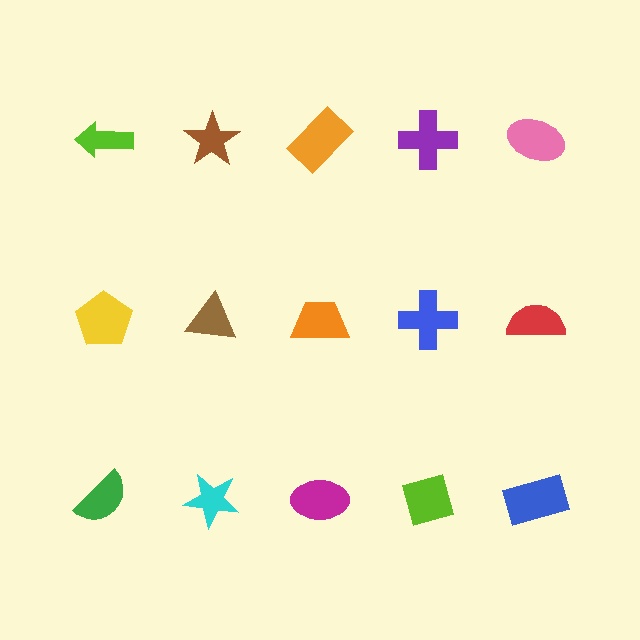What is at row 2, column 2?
A brown triangle.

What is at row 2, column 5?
A red semicircle.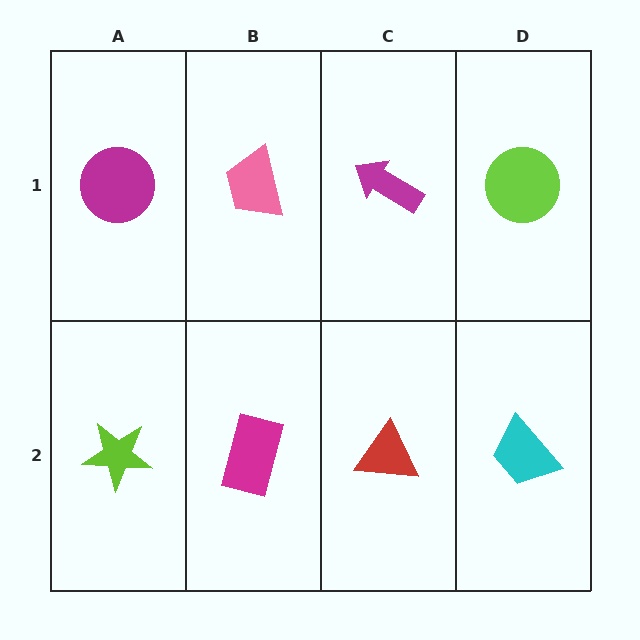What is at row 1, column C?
A magenta arrow.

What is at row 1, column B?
A pink trapezoid.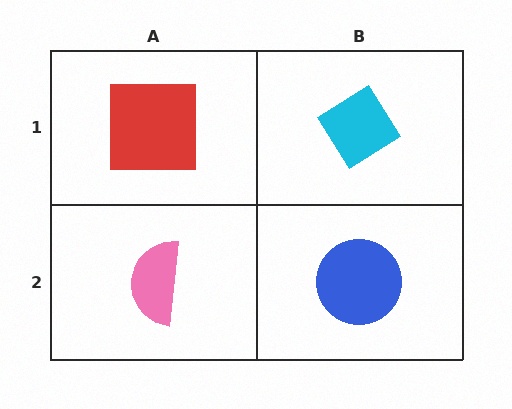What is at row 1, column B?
A cyan diamond.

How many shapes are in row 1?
2 shapes.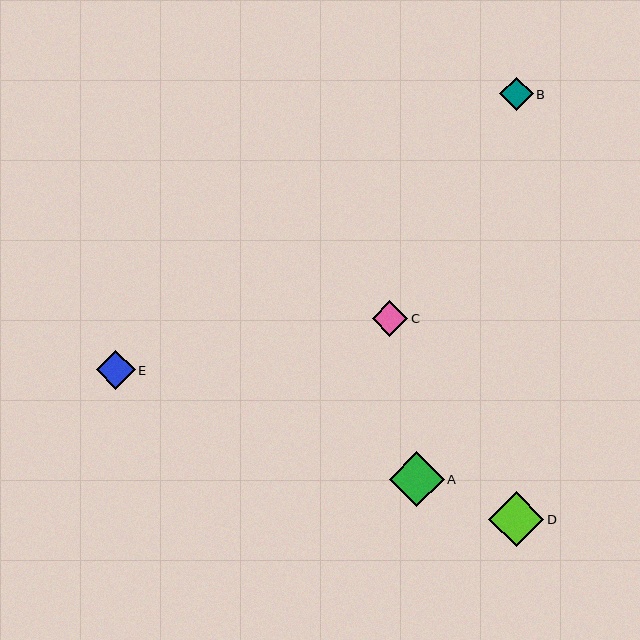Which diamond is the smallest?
Diamond B is the smallest with a size of approximately 33 pixels.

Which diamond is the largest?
Diamond D is the largest with a size of approximately 56 pixels.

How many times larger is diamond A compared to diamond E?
Diamond A is approximately 1.4 times the size of diamond E.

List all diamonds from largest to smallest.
From largest to smallest: D, A, E, C, B.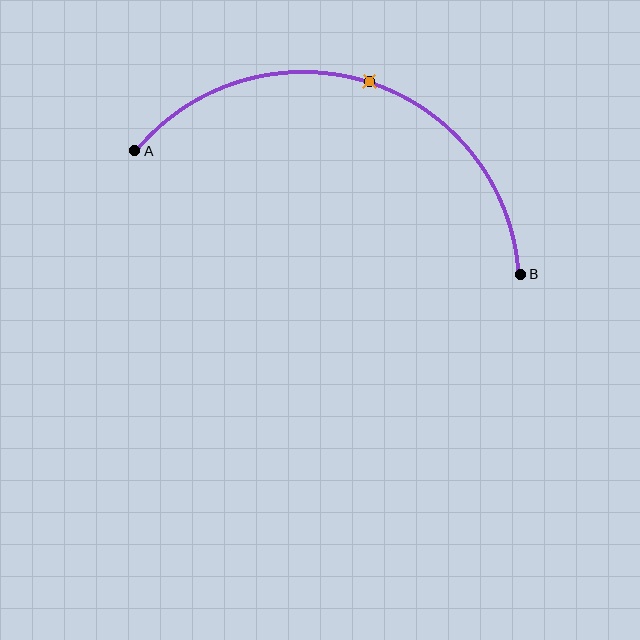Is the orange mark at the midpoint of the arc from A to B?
Yes. The orange mark lies on the arc at equal arc-length from both A and B — it is the arc midpoint.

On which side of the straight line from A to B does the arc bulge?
The arc bulges above the straight line connecting A and B.